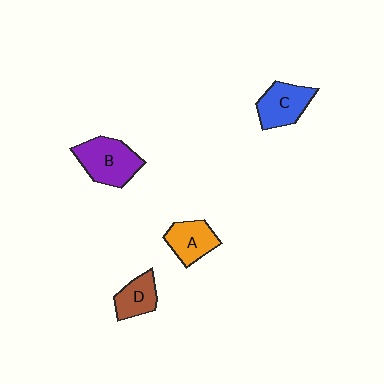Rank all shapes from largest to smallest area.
From largest to smallest: B (purple), C (blue), A (orange), D (brown).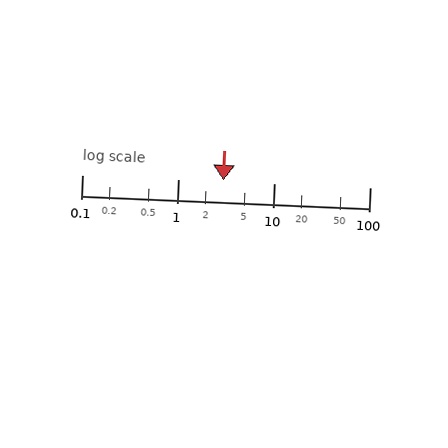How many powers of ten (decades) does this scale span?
The scale spans 3 decades, from 0.1 to 100.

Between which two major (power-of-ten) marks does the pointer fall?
The pointer is between 1 and 10.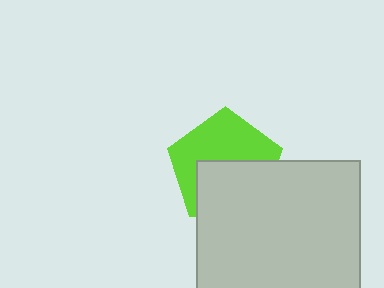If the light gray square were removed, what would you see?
You would see the complete lime pentagon.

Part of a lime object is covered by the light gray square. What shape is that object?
It is a pentagon.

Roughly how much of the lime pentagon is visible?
About half of it is visible (roughly 51%).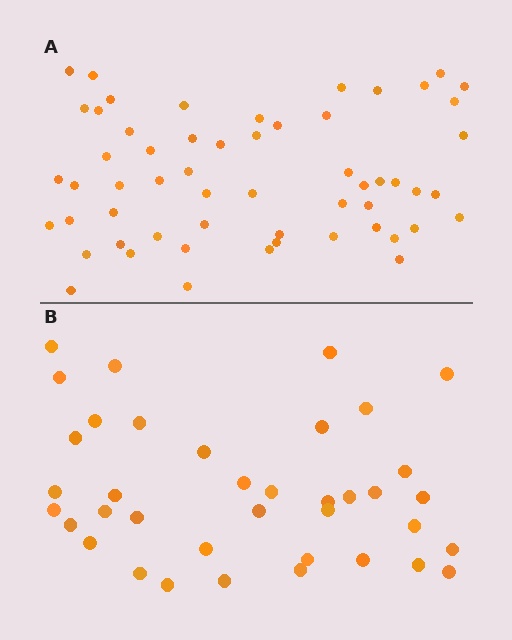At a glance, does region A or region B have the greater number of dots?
Region A (the top region) has more dots.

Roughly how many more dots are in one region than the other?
Region A has approximately 20 more dots than region B.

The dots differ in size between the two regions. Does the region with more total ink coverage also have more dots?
No. Region B has more total ink coverage because its dots are larger, but region A actually contains more individual dots. Total area can be misleading — the number of items is what matters here.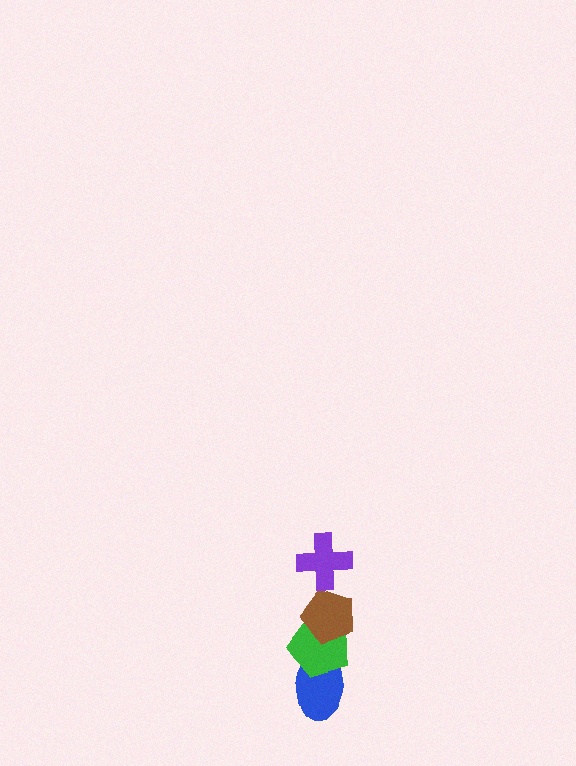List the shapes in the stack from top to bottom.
From top to bottom: the purple cross, the brown pentagon, the green pentagon, the blue ellipse.